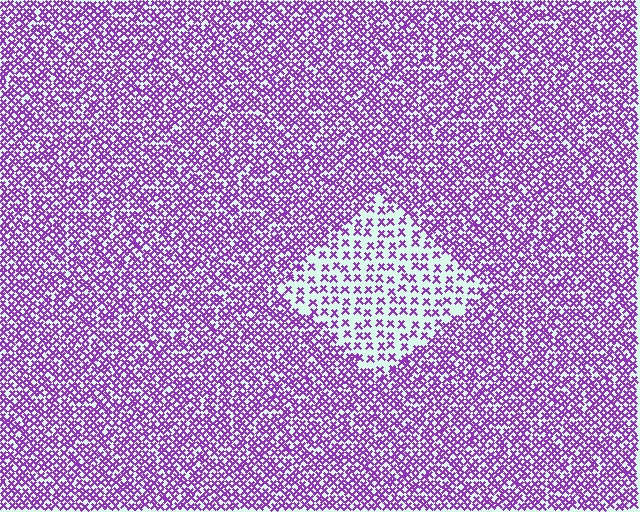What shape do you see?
I see a diamond.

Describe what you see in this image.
The image contains small purple elements arranged at two different densities. A diamond-shaped region is visible where the elements are less densely packed than the surrounding area.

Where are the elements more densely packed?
The elements are more densely packed outside the diamond boundary.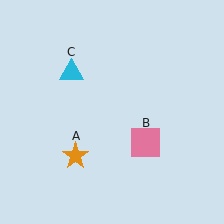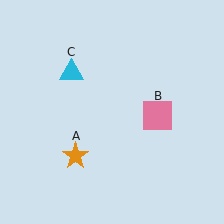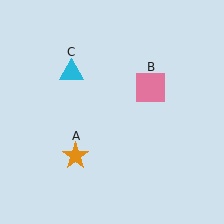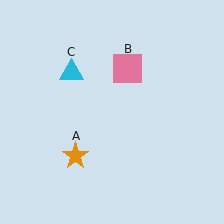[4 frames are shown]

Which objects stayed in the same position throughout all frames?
Orange star (object A) and cyan triangle (object C) remained stationary.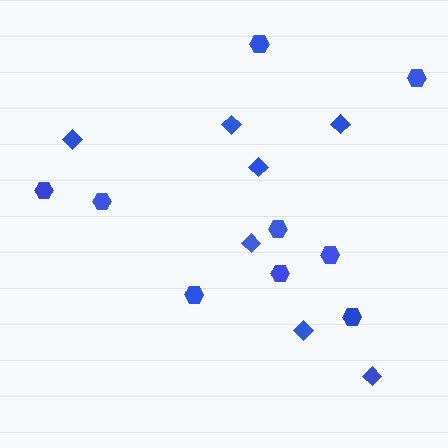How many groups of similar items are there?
There are 2 groups: one group of hexagons (9) and one group of diamonds (7).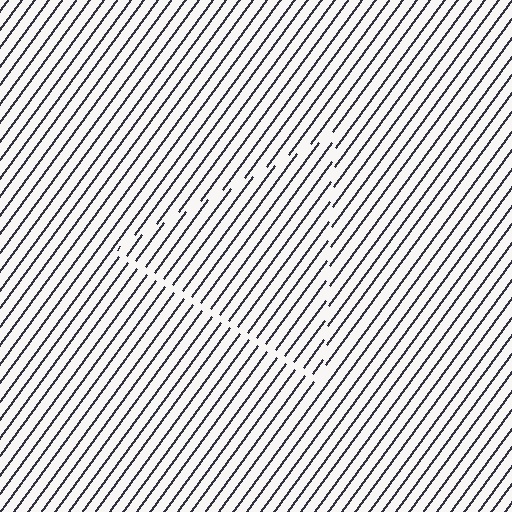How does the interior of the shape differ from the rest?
The interior of the shape contains the same grating, shifted by half a period — the contour is defined by the phase discontinuity where line-ends from the inner and outer gratings abut.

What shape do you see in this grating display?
An illusory triangle. The interior of the shape contains the same grating, shifted by half a period — the contour is defined by the phase discontinuity where line-ends from the inner and outer gratings abut.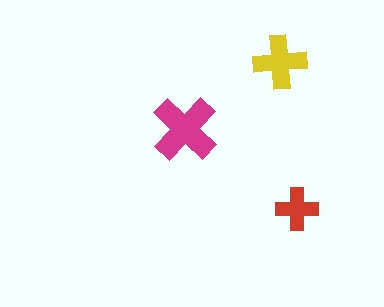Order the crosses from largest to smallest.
the magenta one, the yellow one, the red one.